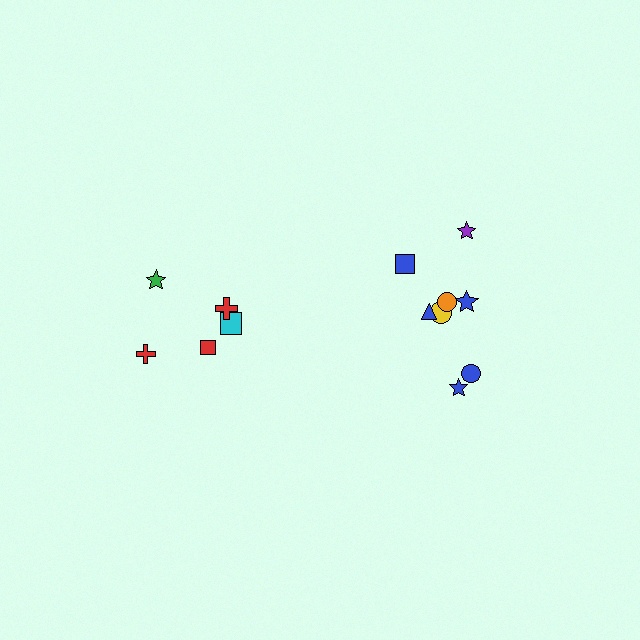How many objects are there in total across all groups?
There are 13 objects.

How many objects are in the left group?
There are 5 objects.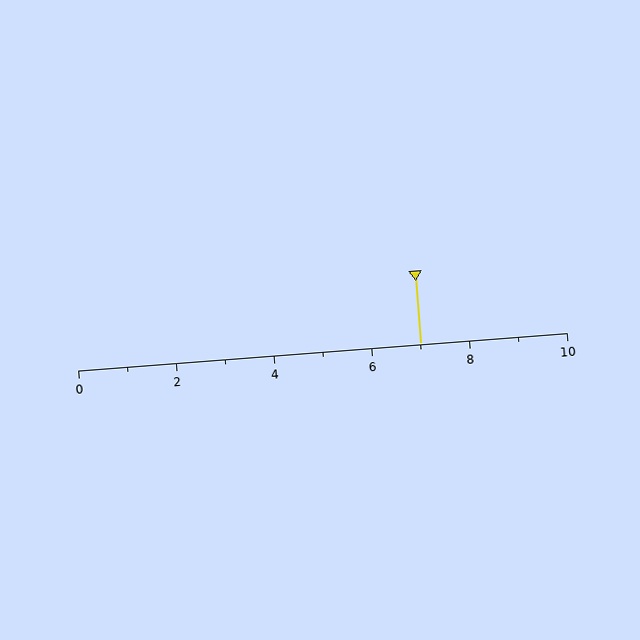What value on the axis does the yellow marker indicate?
The marker indicates approximately 7.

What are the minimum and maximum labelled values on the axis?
The axis runs from 0 to 10.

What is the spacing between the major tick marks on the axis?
The major ticks are spaced 2 apart.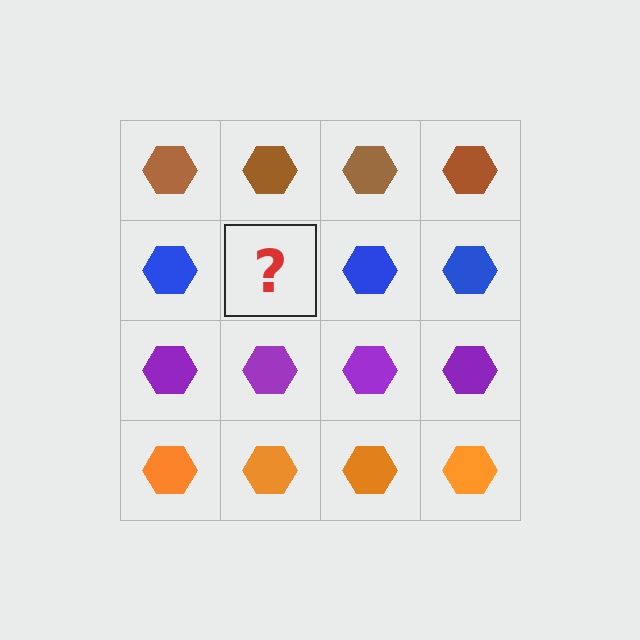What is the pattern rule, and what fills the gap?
The rule is that each row has a consistent color. The gap should be filled with a blue hexagon.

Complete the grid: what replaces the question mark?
The question mark should be replaced with a blue hexagon.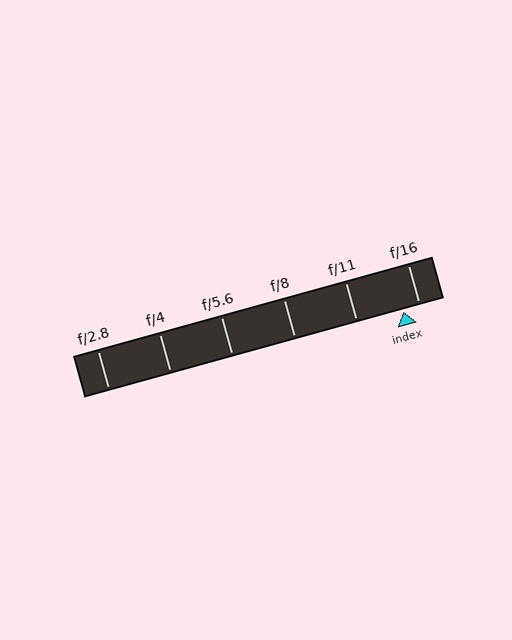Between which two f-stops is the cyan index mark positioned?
The index mark is between f/11 and f/16.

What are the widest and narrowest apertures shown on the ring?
The widest aperture shown is f/2.8 and the narrowest is f/16.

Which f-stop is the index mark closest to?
The index mark is closest to f/16.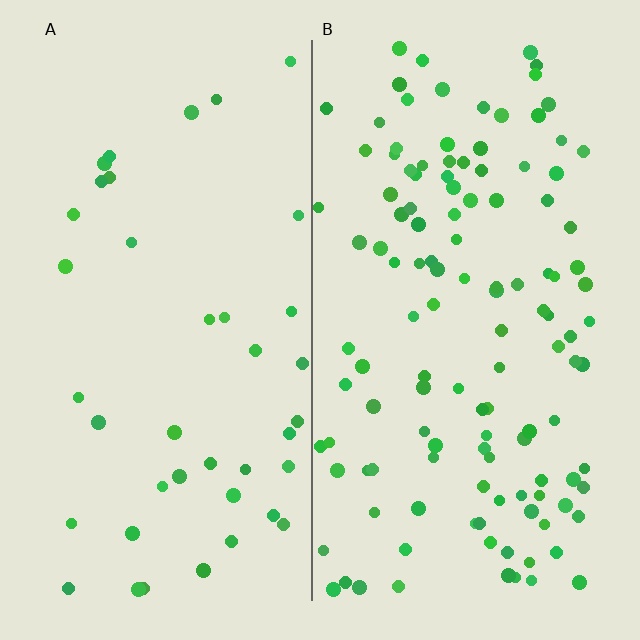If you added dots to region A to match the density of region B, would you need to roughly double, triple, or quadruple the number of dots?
Approximately triple.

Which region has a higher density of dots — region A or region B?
B (the right).